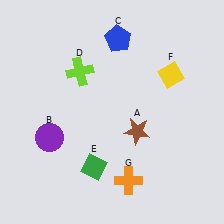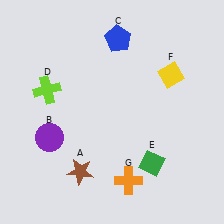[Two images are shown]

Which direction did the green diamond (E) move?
The green diamond (E) moved right.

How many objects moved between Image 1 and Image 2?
3 objects moved between the two images.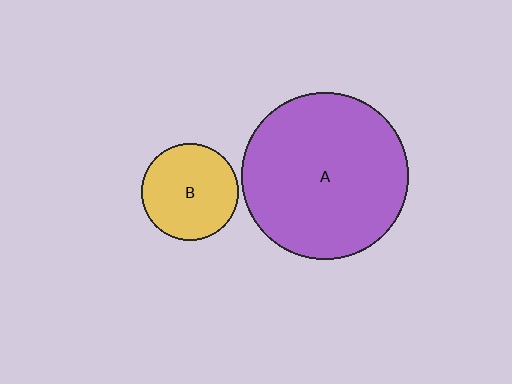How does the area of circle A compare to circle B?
Approximately 3.0 times.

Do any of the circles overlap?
No, none of the circles overlap.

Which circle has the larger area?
Circle A (purple).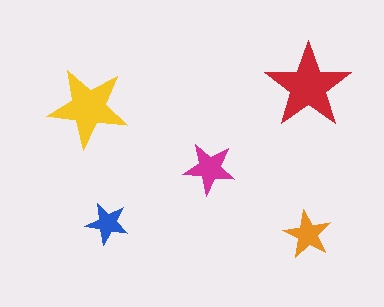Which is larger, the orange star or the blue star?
The orange one.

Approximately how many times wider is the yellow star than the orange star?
About 1.5 times wider.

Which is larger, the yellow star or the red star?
The red one.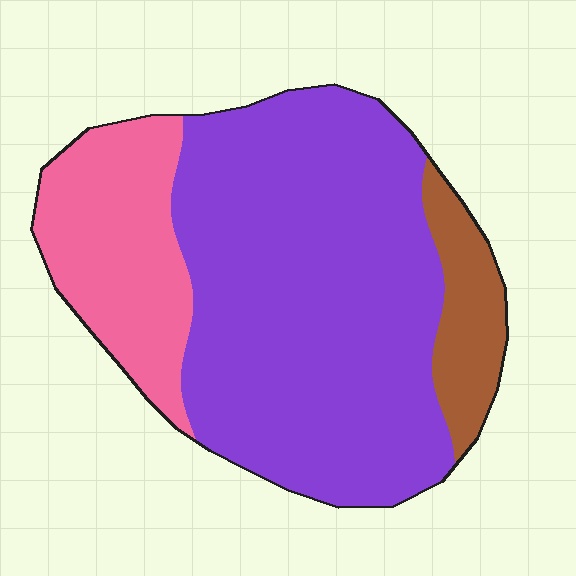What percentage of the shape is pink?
Pink covers around 25% of the shape.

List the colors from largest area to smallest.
From largest to smallest: purple, pink, brown.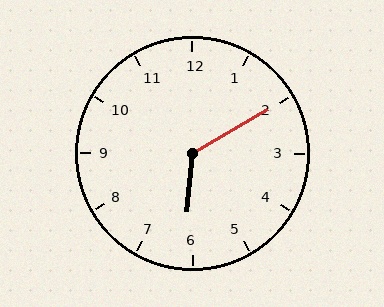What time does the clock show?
6:10.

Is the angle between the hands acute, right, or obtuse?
It is obtuse.